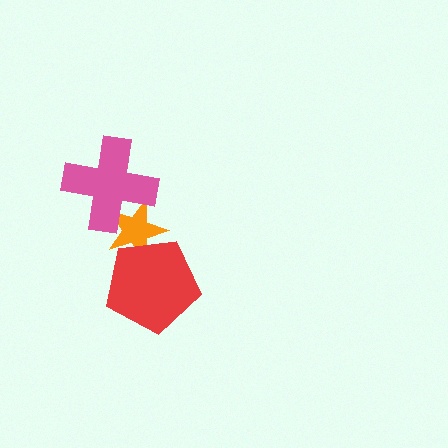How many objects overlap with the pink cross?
1 object overlaps with the pink cross.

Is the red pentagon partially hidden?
No, no other shape covers it.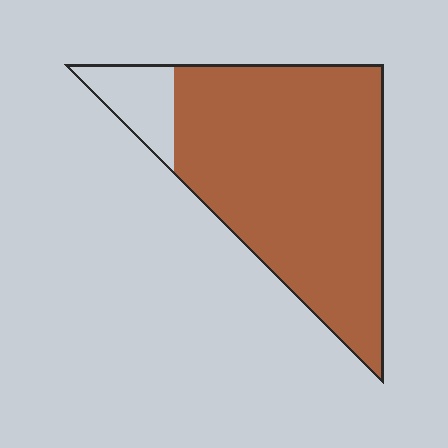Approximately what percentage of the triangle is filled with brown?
Approximately 90%.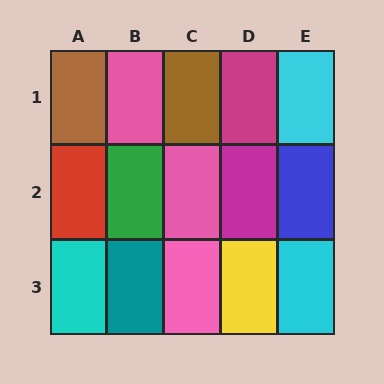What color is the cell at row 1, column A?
Brown.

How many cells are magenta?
2 cells are magenta.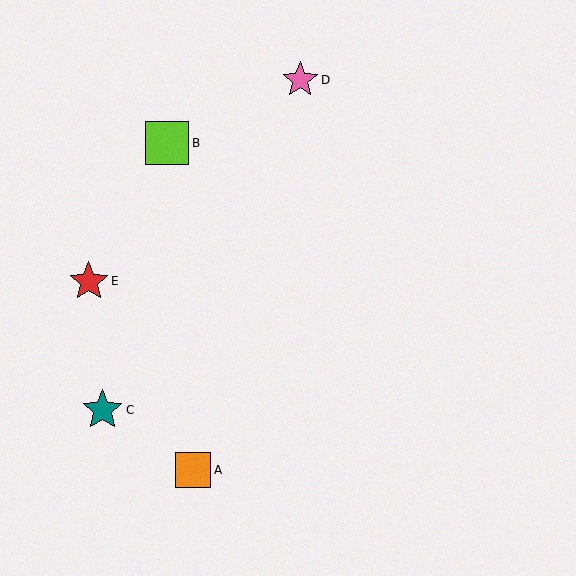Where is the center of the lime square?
The center of the lime square is at (167, 143).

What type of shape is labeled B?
Shape B is a lime square.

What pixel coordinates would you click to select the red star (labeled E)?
Click at (89, 281) to select the red star E.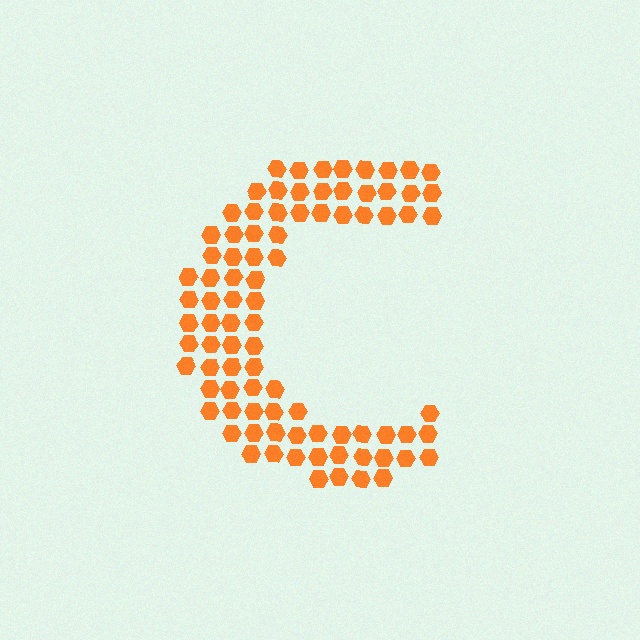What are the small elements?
The small elements are hexagons.